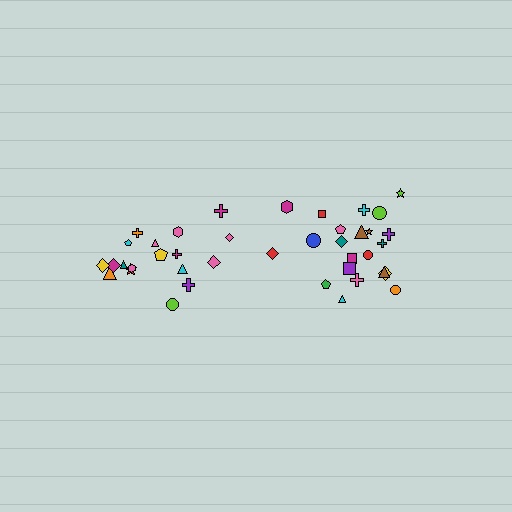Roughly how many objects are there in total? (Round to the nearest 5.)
Roughly 40 objects in total.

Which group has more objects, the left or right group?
The right group.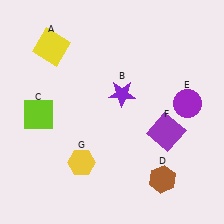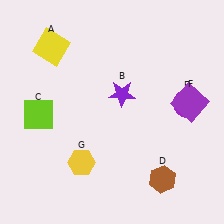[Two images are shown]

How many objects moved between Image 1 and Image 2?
1 object moved between the two images.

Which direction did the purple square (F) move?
The purple square (F) moved up.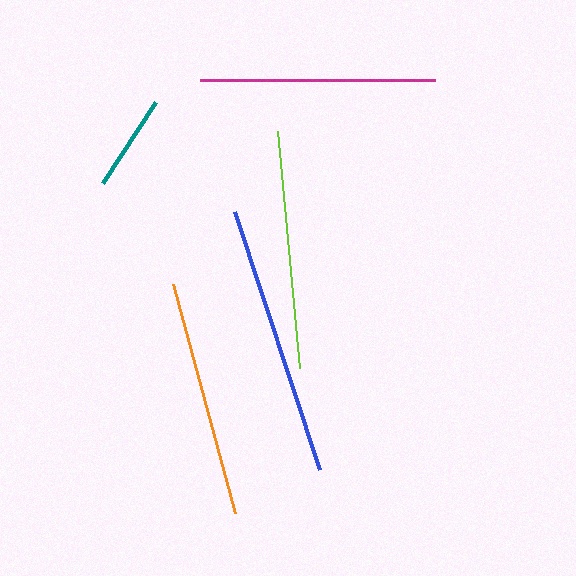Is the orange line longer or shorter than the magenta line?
The orange line is longer than the magenta line.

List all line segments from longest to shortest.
From longest to shortest: blue, lime, orange, magenta, teal.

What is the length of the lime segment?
The lime segment is approximately 238 pixels long.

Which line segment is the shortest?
The teal line is the shortest at approximately 97 pixels.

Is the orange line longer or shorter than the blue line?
The blue line is longer than the orange line.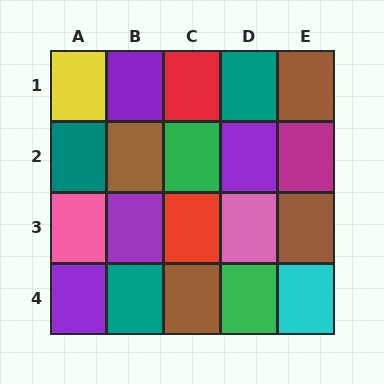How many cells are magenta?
1 cell is magenta.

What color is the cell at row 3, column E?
Brown.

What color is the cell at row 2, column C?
Green.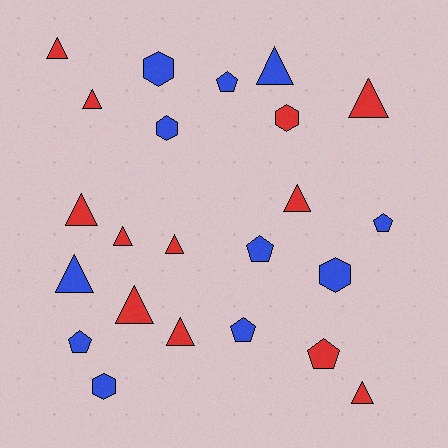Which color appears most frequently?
Red, with 12 objects.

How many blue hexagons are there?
There are 4 blue hexagons.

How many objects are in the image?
There are 23 objects.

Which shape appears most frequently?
Triangle, with 12 objects.